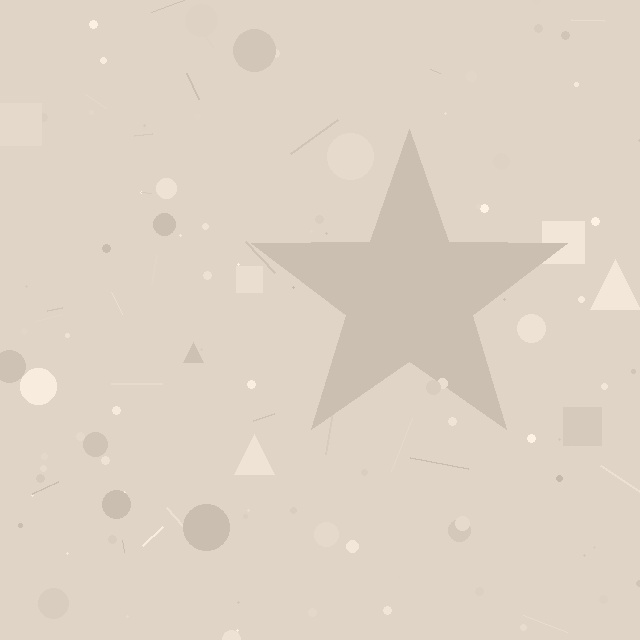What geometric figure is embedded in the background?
A star is embedded in the background.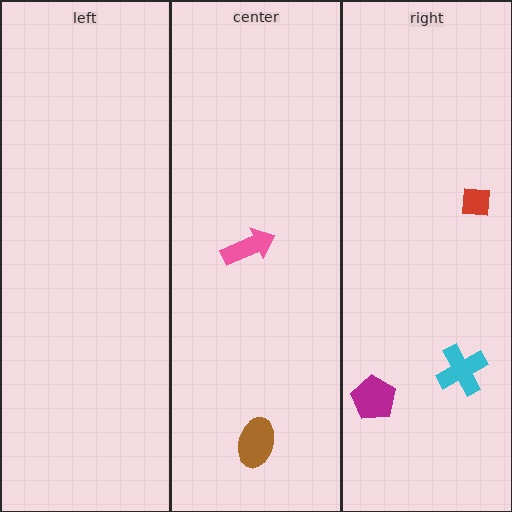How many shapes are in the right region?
3.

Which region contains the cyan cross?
The right region.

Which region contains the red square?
The right region.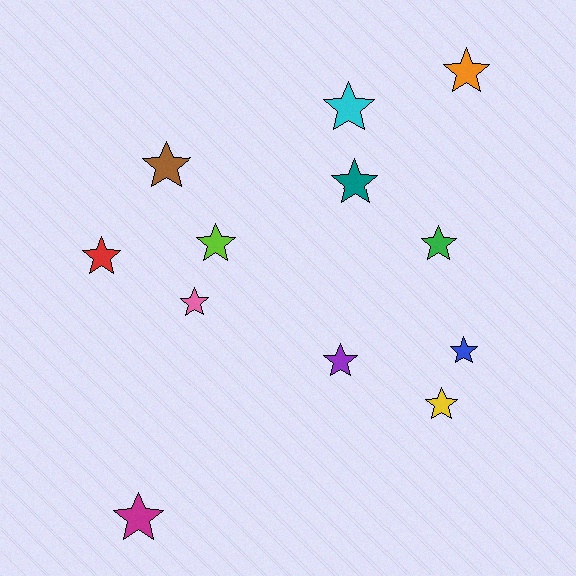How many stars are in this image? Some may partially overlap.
There are 12 stars.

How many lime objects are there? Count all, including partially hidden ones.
There is 1 lime object.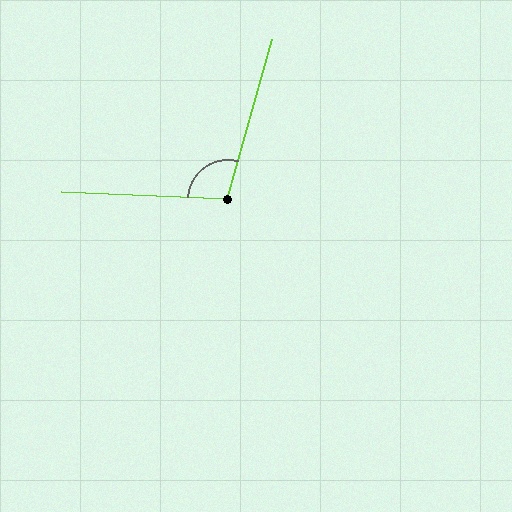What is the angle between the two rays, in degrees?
Approximately 103 degrees.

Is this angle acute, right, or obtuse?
It is obtuse.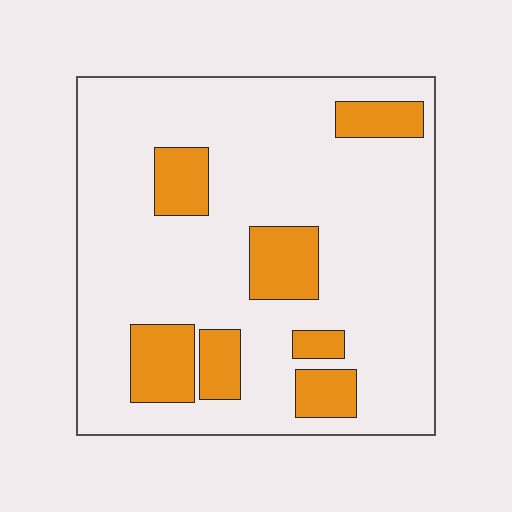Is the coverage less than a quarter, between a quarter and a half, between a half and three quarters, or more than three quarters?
Less than a quarter.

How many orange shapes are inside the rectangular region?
7.